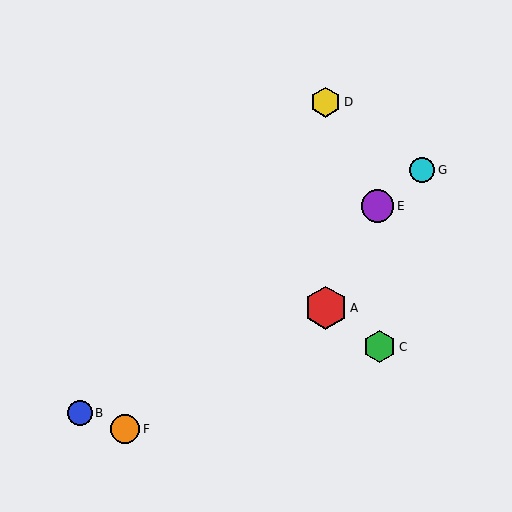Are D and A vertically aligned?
Yes, both are at x≈326.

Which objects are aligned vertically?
Objects A, D are aligned vertically.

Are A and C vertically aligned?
No, A is at x≈326 and C is at x≈380.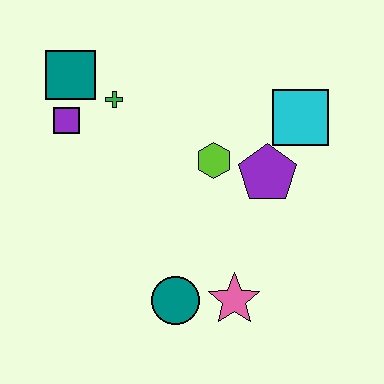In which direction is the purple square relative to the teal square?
The purple square is below the teal square.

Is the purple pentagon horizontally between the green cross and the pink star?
No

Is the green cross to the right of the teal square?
Yes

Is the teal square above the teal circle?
Yes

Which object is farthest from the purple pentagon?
The teal square is farthest from the purple pentagon.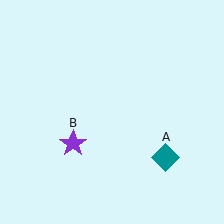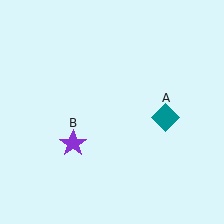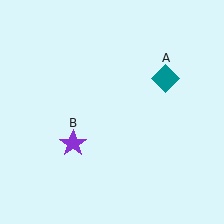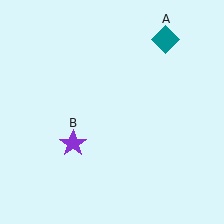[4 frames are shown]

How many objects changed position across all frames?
1 object changed position: teal diamond (object A).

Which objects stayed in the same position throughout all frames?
Purple star (object B) remained stationary.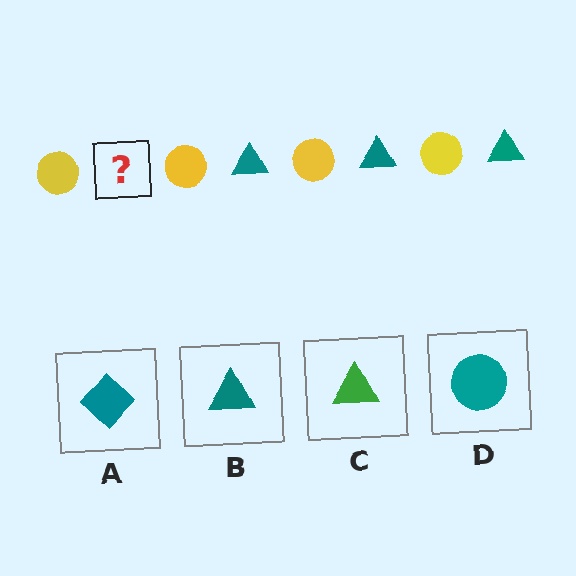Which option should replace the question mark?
Option B.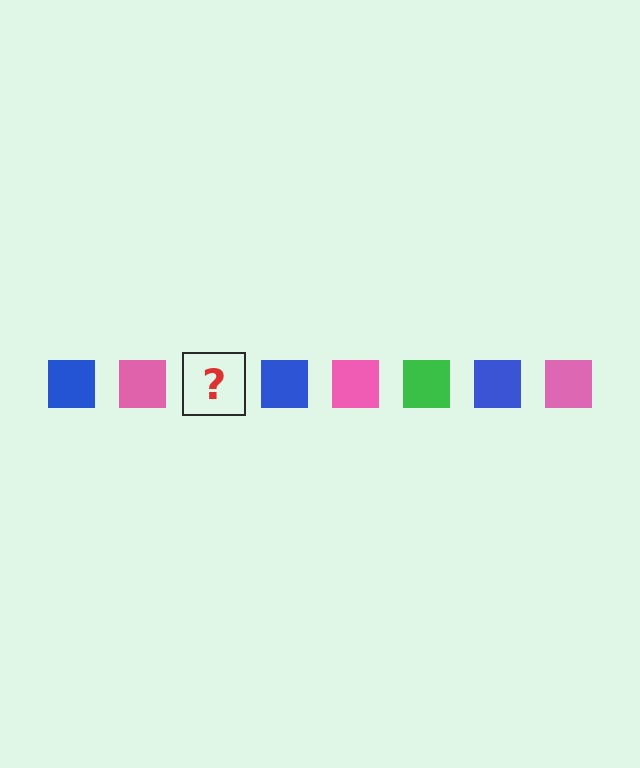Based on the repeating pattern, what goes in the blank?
The blank should be a green square.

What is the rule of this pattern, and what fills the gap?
The rule is that the pattern cycles through blue, pink, green squares. The gap should be filled with a green square.